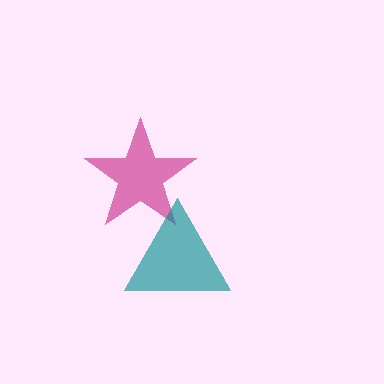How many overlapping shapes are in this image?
There are 2 overlapping shapes in the image.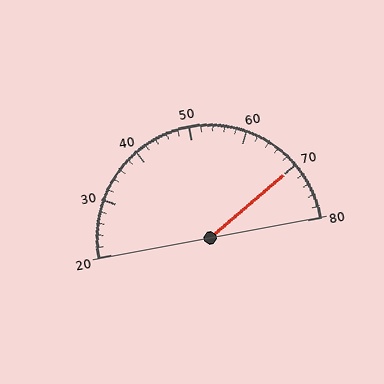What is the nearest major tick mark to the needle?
The nearest major tick mark is 70.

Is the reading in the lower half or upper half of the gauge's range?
The reading is in the upper half of the range (20 to 80).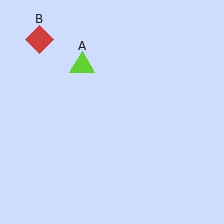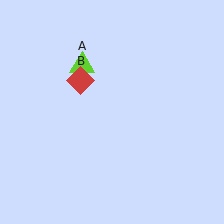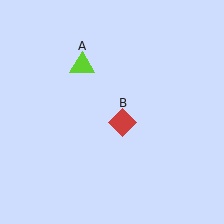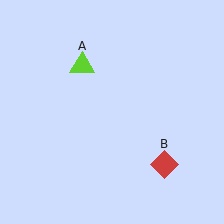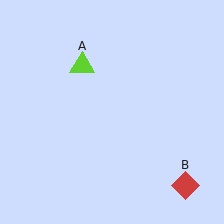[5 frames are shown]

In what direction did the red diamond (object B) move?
The red diamond (object B) moved down and to the right.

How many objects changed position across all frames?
1 object changed position: red diamond (object B).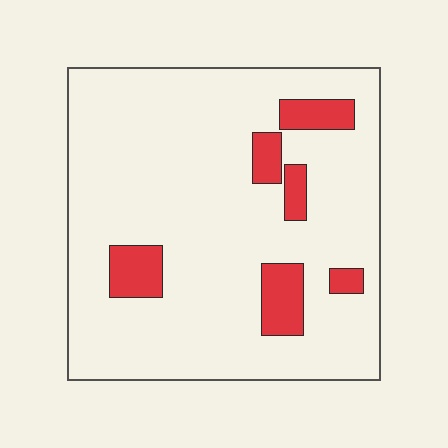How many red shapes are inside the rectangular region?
6.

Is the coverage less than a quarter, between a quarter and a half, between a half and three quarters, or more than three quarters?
Less than a quarter.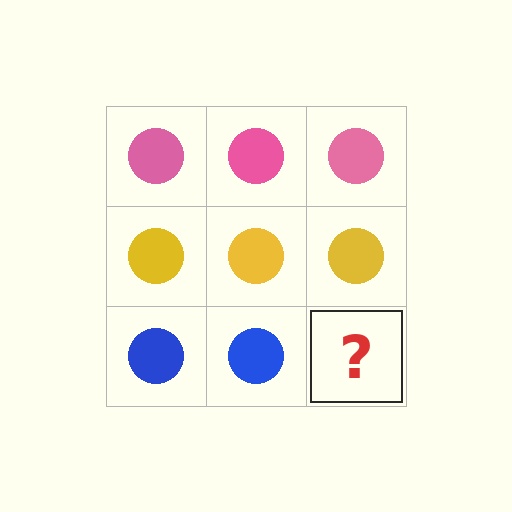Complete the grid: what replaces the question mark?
The question mark should be replaced with a blue circle.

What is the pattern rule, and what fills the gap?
The rule is that each row has a consistent color. The gap should be filled with a blue circle.